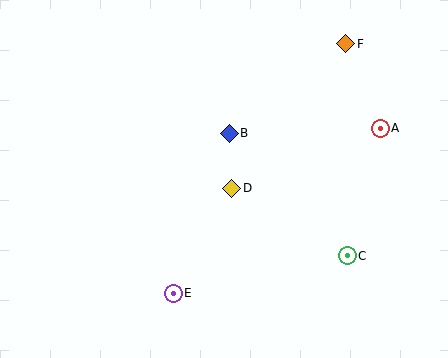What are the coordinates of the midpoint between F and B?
The midpoint between F and B is at (287, 88).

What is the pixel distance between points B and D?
The distance between B and D is 55 pixels.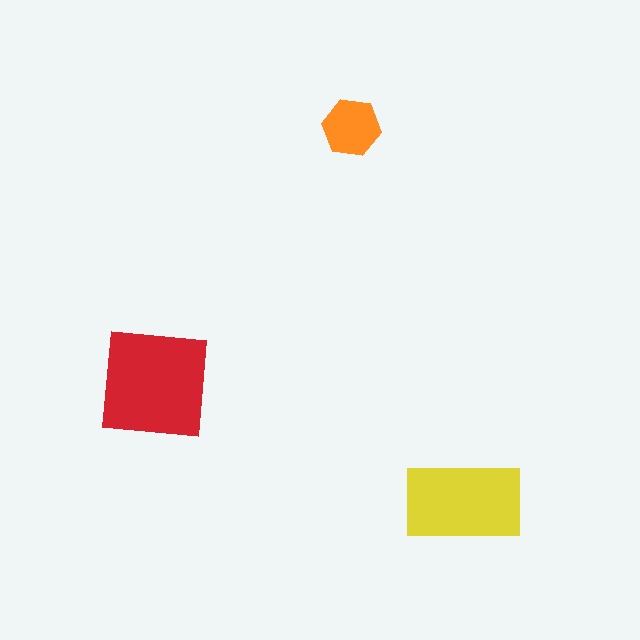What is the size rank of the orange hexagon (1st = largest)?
3rd.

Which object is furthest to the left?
The red square is leftmost.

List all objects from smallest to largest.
The orange hexagon, the yellow rectangle, the red square.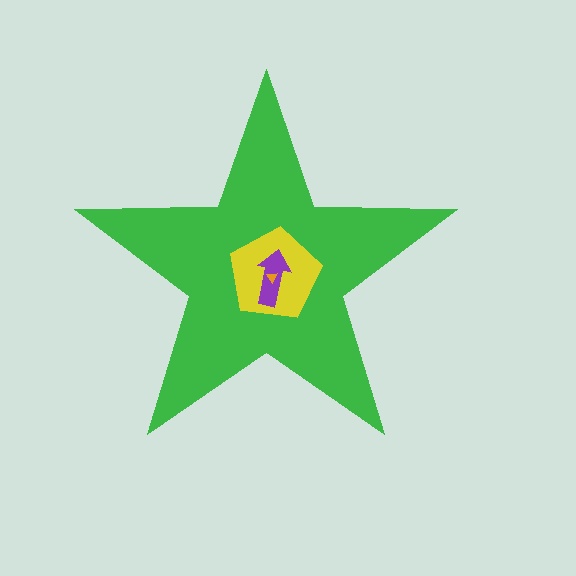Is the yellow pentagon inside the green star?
Yes.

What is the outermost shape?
The green star.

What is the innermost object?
The orange triangle.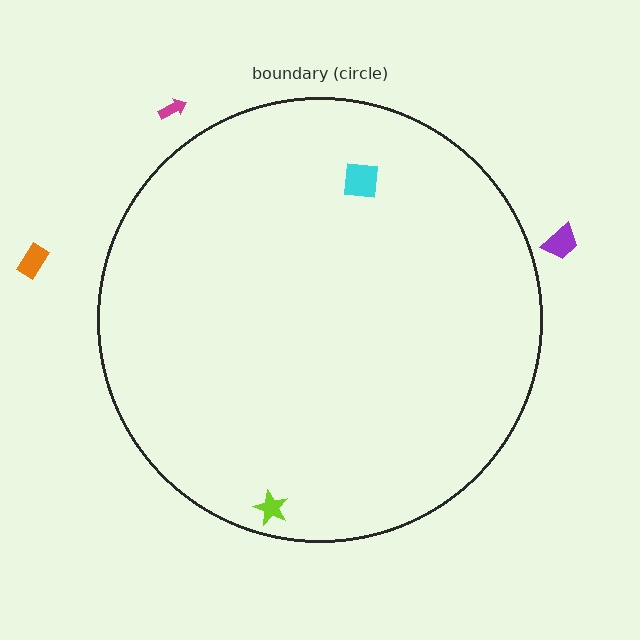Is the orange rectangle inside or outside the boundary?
Outside.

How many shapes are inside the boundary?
2 inside, 3 outside.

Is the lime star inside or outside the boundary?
Inside.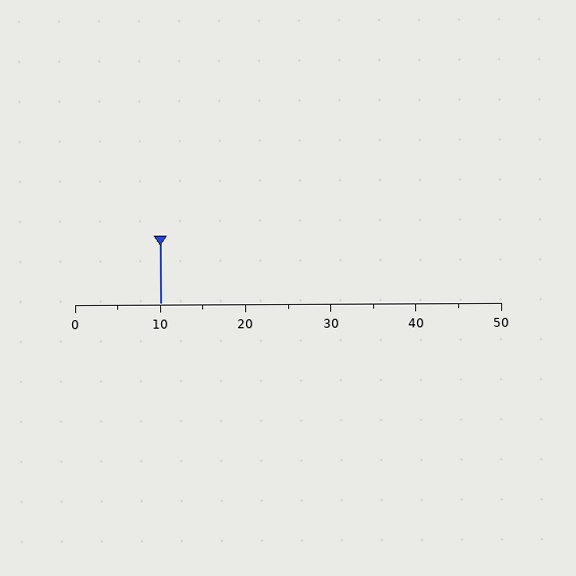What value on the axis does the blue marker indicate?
The marker indicates approximately 10.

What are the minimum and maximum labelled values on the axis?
The axis runs from 0 to 50.